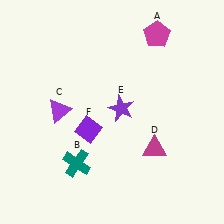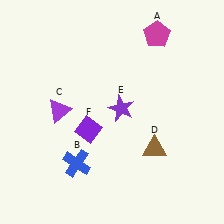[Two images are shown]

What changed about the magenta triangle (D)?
In Image 1, D is magenta. In Image 2, it changed to brown.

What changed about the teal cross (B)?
In Image 1, B is teal. In Image 2, it changed to blue.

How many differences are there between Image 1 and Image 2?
There are 2 differences between the two images.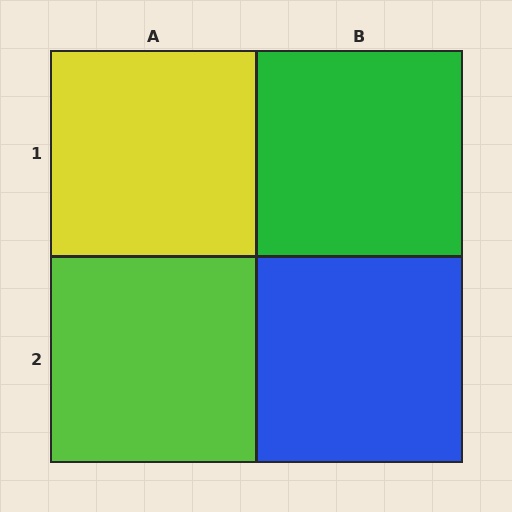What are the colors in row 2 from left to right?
Lime, blue.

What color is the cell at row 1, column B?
Green.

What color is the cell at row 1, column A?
Yellow.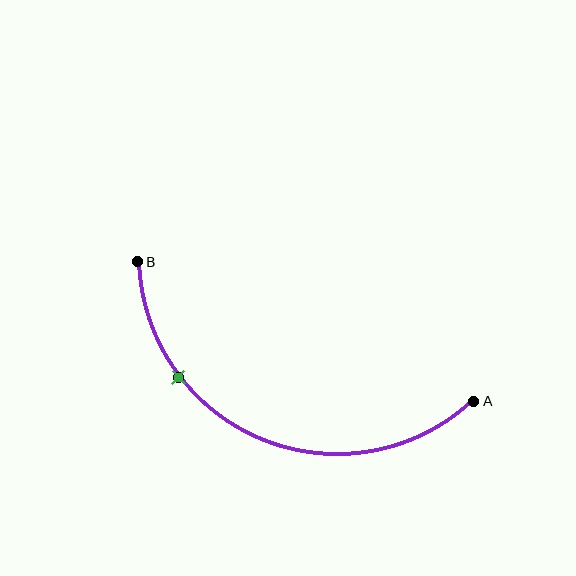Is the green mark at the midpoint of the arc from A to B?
No. The green mark lies on the arc but is closer to endpoint B. The arc midpoint would be at the point on the curve equidistant along the arc from both A and B.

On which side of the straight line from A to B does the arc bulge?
The arc bulges below the straight line connecting A and B.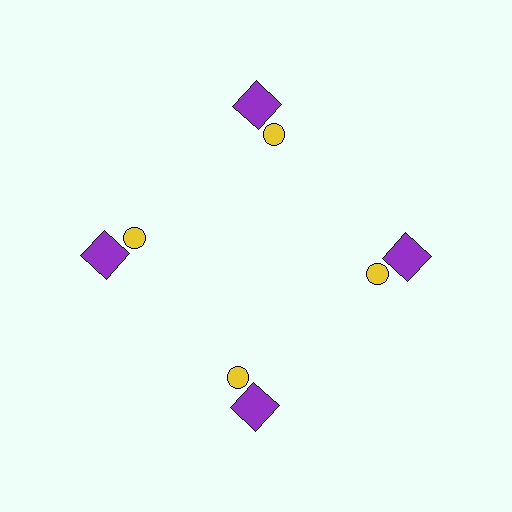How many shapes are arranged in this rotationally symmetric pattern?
There are 8 shapes, arranged in 4 groups of 2.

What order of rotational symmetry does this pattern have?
This pattern has 4-fold rotational symmetry.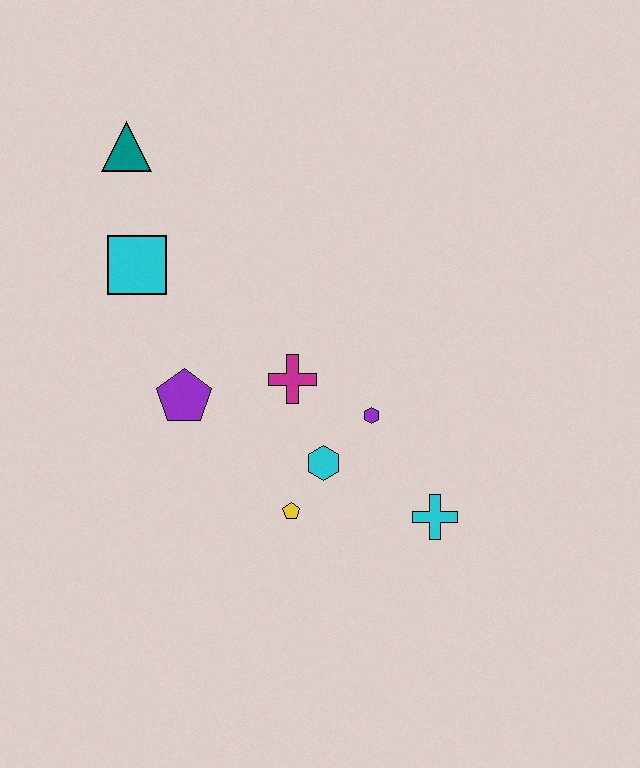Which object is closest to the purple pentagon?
The magenta cross is closest to the purple pentagon.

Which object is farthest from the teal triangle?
The cyan cross is farthest from the teal triangle.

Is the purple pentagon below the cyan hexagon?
No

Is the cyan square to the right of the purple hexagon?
No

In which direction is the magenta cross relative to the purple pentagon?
The magenta cross is to the right of the purple pentagon.